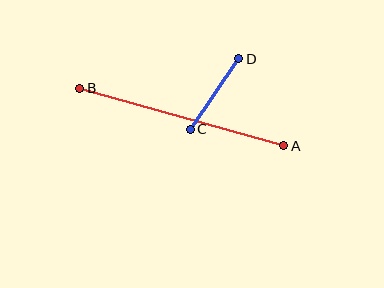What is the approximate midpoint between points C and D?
The midpoint is at approximately (214, 94) pixels.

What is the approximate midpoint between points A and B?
The midpoint is at approximately (182, 117) pixels.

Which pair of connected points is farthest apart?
Points A and B are farthest apart.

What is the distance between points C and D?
The distance is approximately 86 pixels.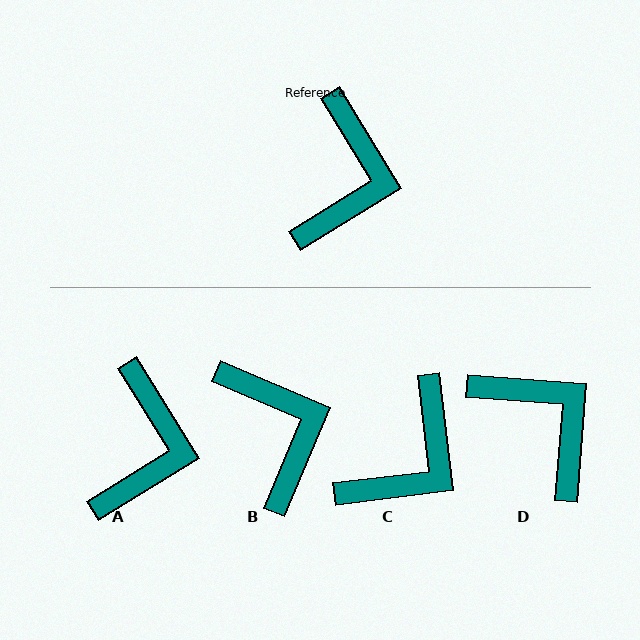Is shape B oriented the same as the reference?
No, it is off by about 35 degrees.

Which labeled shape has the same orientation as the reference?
A.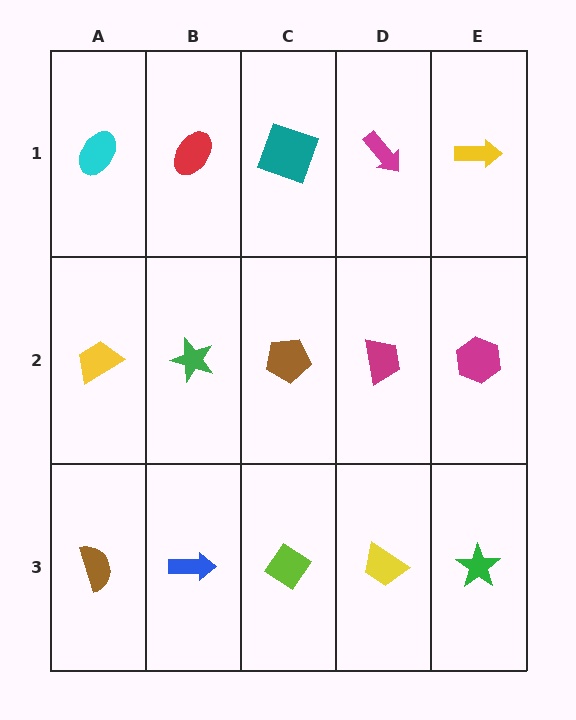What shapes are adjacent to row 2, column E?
A yellow arrow (row 1, column E), a green star (row 3, column E), a magenta trapezoid (row 2, column D).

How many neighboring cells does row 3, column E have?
2.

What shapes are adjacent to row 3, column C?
A brown pentagon (row 2, column C), a blue arrow (row 3, column B), a yellow trapezoid (row 3, column D).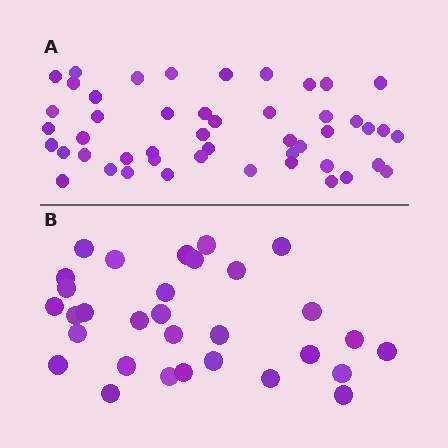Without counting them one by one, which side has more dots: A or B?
Region A (the top region) has more dots.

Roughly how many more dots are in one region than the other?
Region A has approximately 15 more dots than region B.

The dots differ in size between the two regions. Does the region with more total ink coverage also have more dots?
No. Region B has more total ink coverage because its dots are larger, but region A actually contains more individual dots. Total area can be misleading — the number of items is what matters here.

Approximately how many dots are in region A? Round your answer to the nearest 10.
About 50 dots. (The exact count is 48, which rounds to 50.)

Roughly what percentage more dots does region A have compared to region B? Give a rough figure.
About 55% more.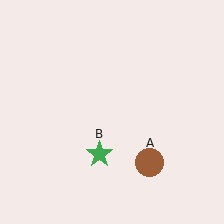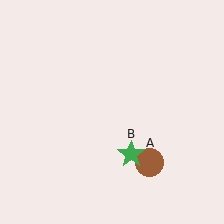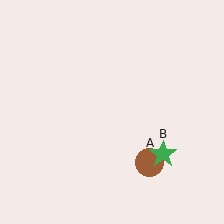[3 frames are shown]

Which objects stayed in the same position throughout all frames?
Brown circle (object A) remained stationary.